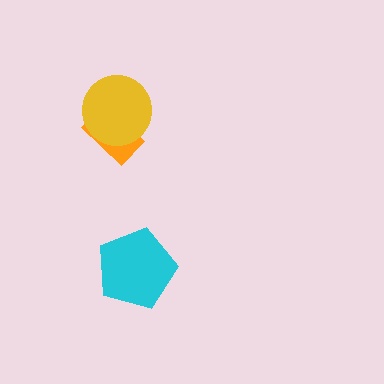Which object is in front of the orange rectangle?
The yellow circle is in front of the orange rectangle.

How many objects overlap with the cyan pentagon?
0 objects overlap with the cyan pentagon.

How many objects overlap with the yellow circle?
1 object overlaps with the yellow circle.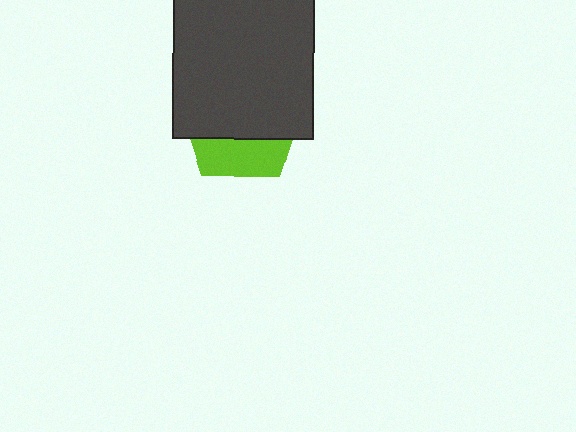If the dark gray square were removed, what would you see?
You would see the complete lime pentagon.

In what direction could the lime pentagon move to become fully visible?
The lime pentagon could move down. That would shift it out from behind the dark gray square entirely.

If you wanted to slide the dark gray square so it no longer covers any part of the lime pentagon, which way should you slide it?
Slide it up — that is the most direct way to separate the two shapes.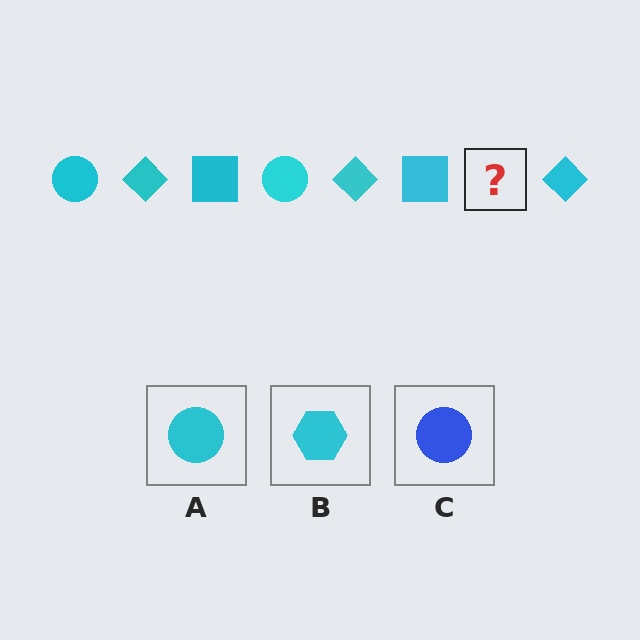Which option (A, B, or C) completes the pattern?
A.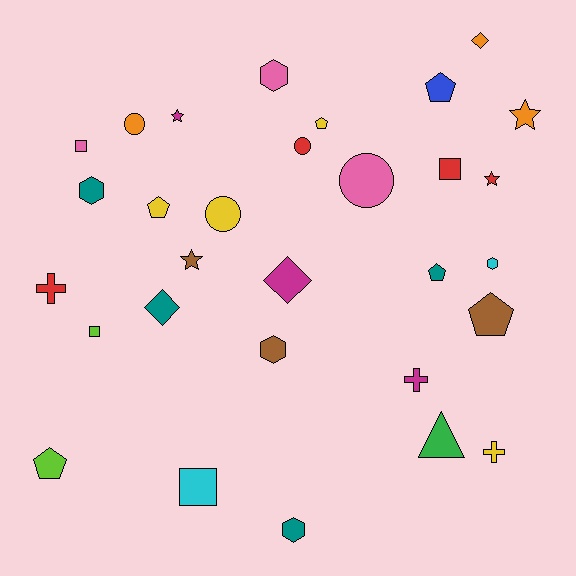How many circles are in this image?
There are 4 circles.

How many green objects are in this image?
There is 1 green object.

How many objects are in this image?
There are 30 objects.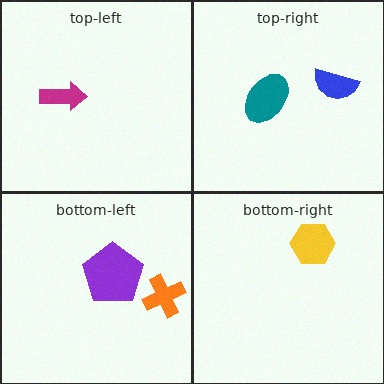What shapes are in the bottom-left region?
The purple pentagon, the orange cross.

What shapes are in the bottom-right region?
The yellow hexagon.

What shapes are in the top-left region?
The magenta arrow.